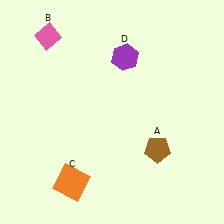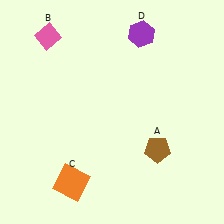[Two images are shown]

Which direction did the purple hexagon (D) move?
The purple hexagon (D) moved up.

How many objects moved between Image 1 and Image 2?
1 object moved between the two images.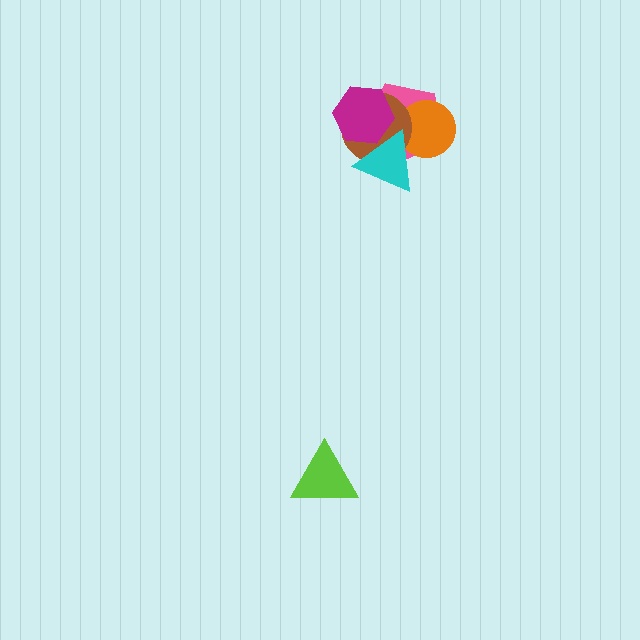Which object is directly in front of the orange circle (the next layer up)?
The brown circle is directly in front of the orange circle.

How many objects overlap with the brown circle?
4 objects overlap with the brown circle.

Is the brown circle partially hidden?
Yes, it is partially covered by another shape.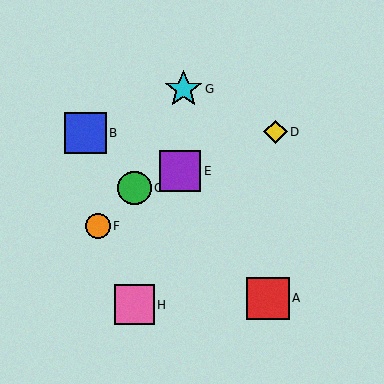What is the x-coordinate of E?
Object E is at x≈180.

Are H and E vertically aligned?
No, H is at x≈134 and E is at x≈180.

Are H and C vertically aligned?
Yes, both are at x≈134.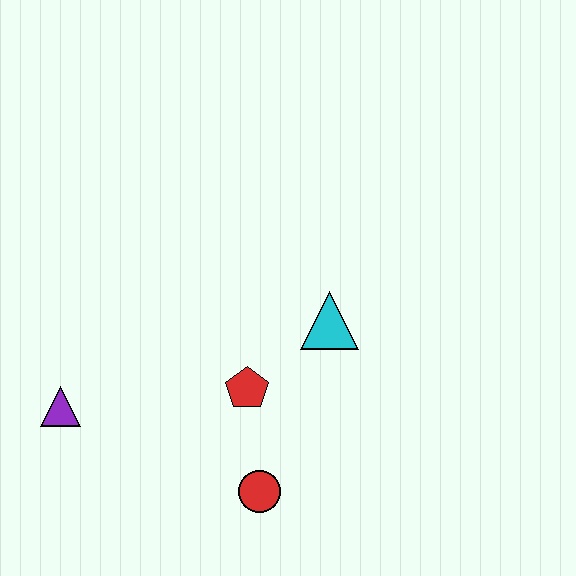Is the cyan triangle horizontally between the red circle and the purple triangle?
No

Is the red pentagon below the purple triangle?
No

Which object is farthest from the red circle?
The purple triangle is farthest from the red circle.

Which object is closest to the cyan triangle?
The red pentagon is closest to the cyan triangle.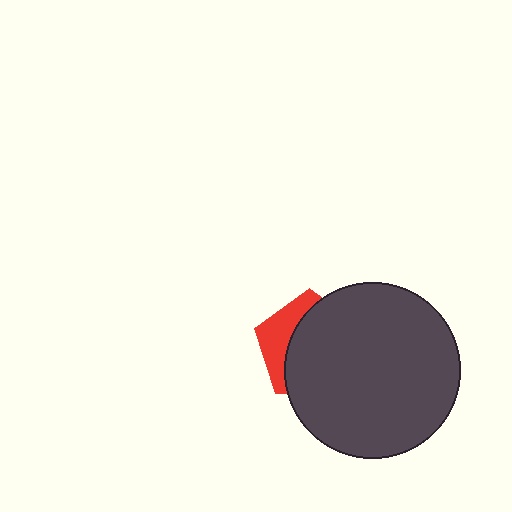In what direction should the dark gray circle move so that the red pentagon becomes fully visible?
The dark gray circle should move right. That is the shortest direction to clear the overlap and leave the red pentagon fully visible.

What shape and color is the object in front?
The object in front is a dark gray circle.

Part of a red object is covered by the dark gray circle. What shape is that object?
It is a pentagon.